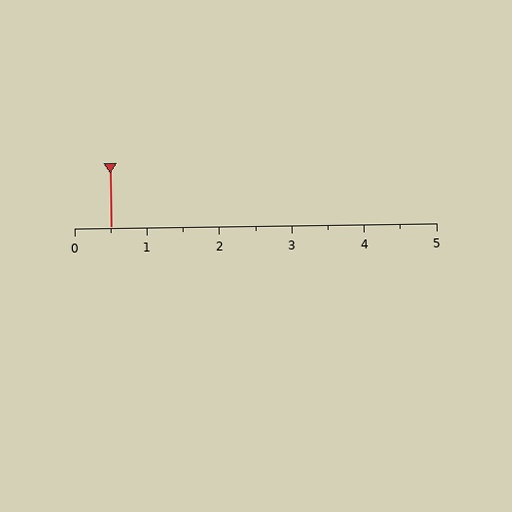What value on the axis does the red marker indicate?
The marker indicates approximately 0.5.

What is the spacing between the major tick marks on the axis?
The major ticks are spaced 1 apart.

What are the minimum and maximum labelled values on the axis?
The axis runs from 0 to 5.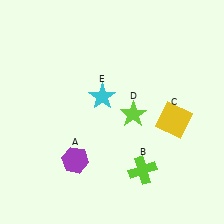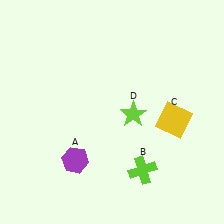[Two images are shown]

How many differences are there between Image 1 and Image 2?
There is 1 difference between the two images.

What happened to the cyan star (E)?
The cyan star (E) was removed in Image 2. It was in the top-left area of Image 1.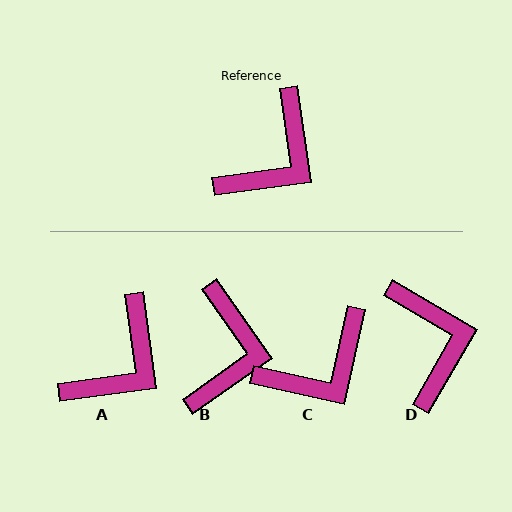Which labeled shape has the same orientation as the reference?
A.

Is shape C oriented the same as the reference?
No, it is off by about 20 degrees.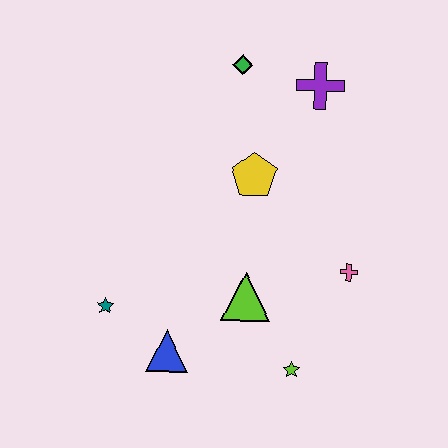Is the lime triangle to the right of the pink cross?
No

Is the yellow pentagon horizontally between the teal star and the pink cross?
Yes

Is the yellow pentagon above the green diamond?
No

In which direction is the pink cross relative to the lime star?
The pink cross is above the lime star.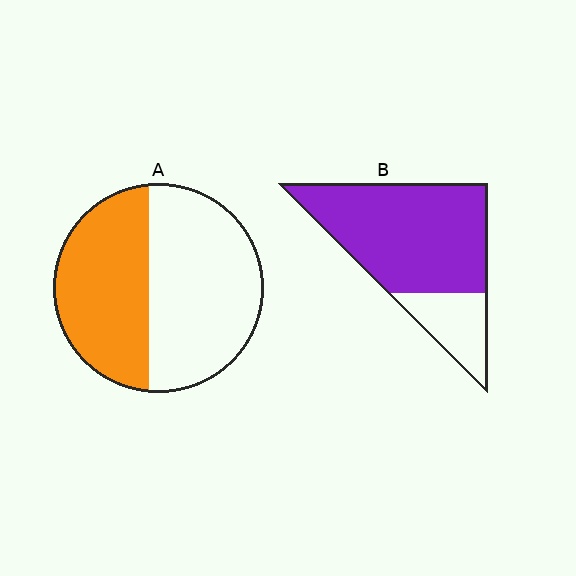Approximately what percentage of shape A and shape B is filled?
A is approximately 45% and B is approximately 75%.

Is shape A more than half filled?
No.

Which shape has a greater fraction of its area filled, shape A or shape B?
Shape B.